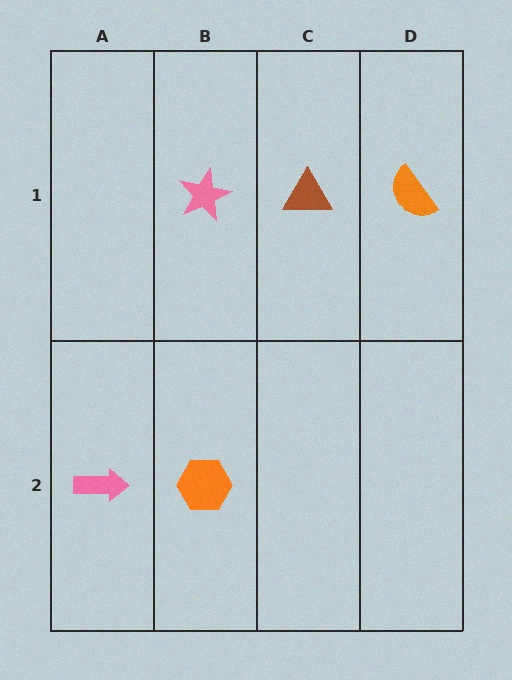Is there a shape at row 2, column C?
No, that cell is empty.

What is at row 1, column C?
A brown triangle.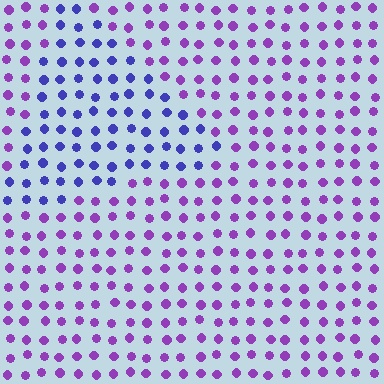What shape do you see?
I see a triangle.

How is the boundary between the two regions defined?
The boundary is defined purely by a slight shift in hue (about 40 degrees). Spacing, size, and orientation are identical on both sides.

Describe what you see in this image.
The image is filled with small purple elements in a uniform arrangement. A triangle-shaped region is visible where the elements are tinted to a slightly different hue, forming a subtle color boundary.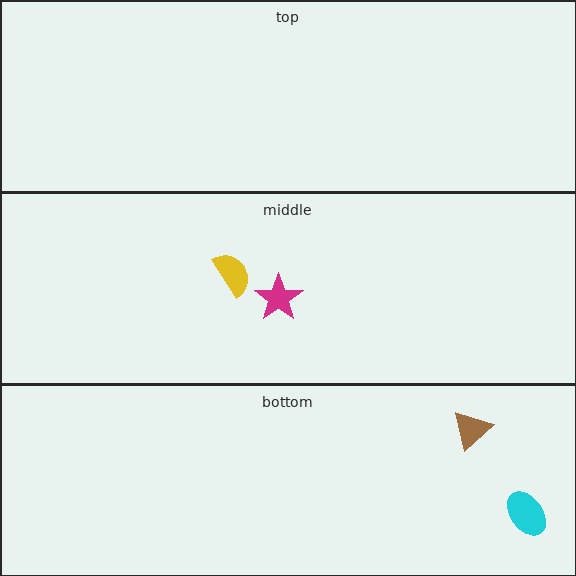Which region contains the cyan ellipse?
The bottom region.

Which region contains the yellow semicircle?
The middle region.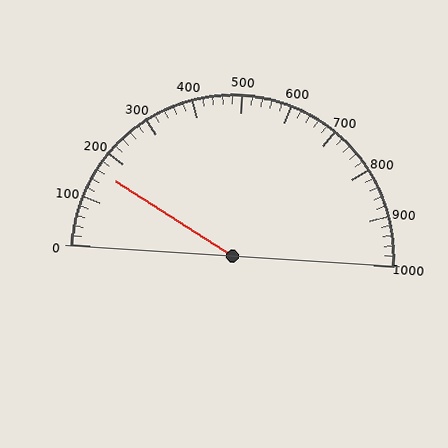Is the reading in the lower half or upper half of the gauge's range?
The reading is in the lower half of the range (0 to 1000).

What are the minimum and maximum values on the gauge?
The gauge ranges from 0 to 1000.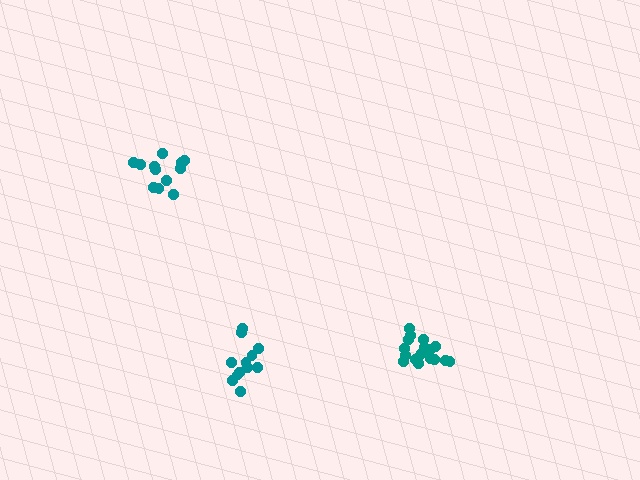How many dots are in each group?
Group 1: 12 dots, Group 2: 18 dots, Group 3: 12 dots (42 total).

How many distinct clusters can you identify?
There are 3 distinct clusters.